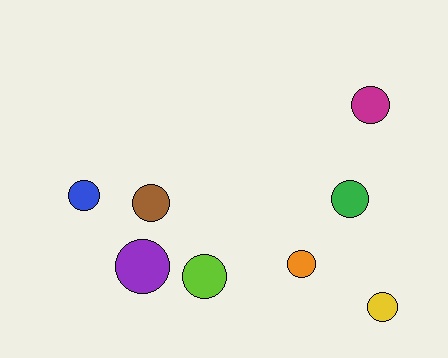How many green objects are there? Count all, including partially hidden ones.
There is 1 green object.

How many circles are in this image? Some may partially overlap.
There are 8 circles.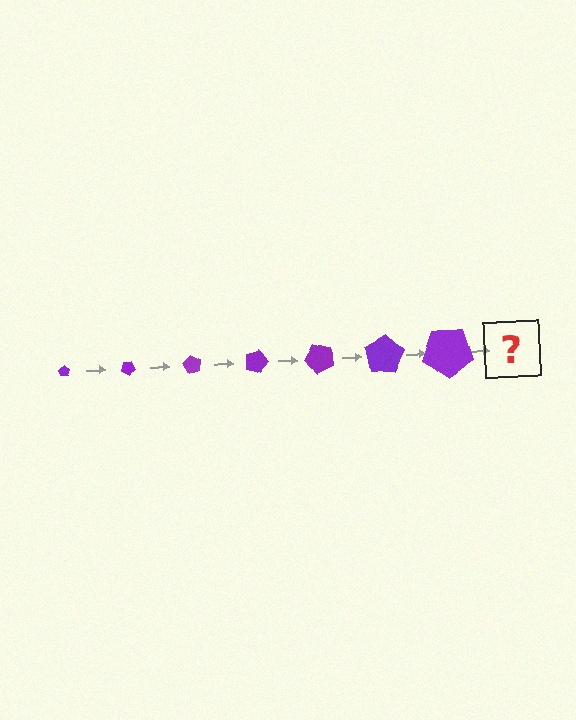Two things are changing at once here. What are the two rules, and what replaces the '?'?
The two rules are that the pentagon grows larger each step and it rotates 30 degrees each step. The '?' should be a pentagon, larger than the previous one and rotated 210 degrees from the start.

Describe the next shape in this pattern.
It should be a pentagon, larger than the previous one and rotated 210 degrees from the start.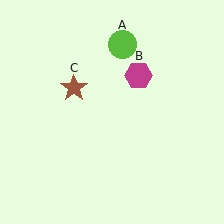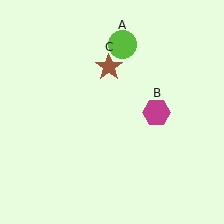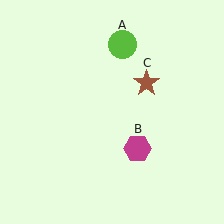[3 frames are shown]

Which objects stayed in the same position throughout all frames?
Lime circle (object A) remained stationary.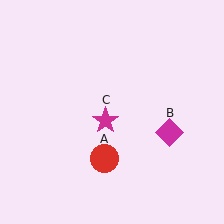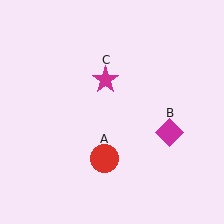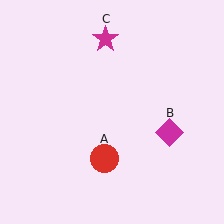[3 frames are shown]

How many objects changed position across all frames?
1 object changed position: magenta star (object C).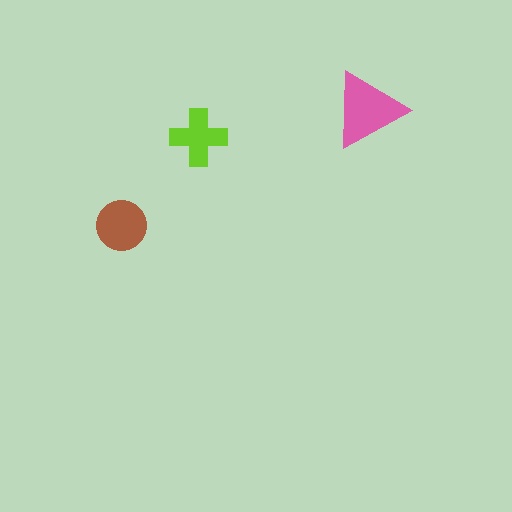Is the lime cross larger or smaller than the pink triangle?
Smaller.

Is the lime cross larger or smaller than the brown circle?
Smaller.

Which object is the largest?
The pink triangle.